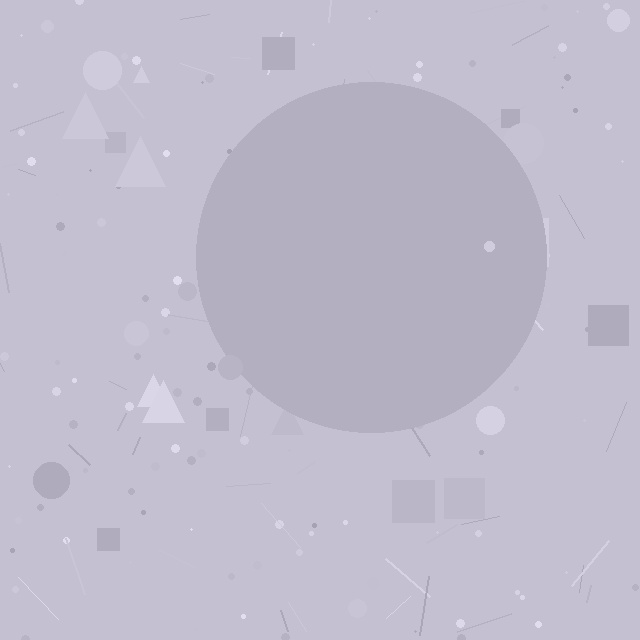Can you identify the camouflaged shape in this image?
The camouflaged shape is a circle.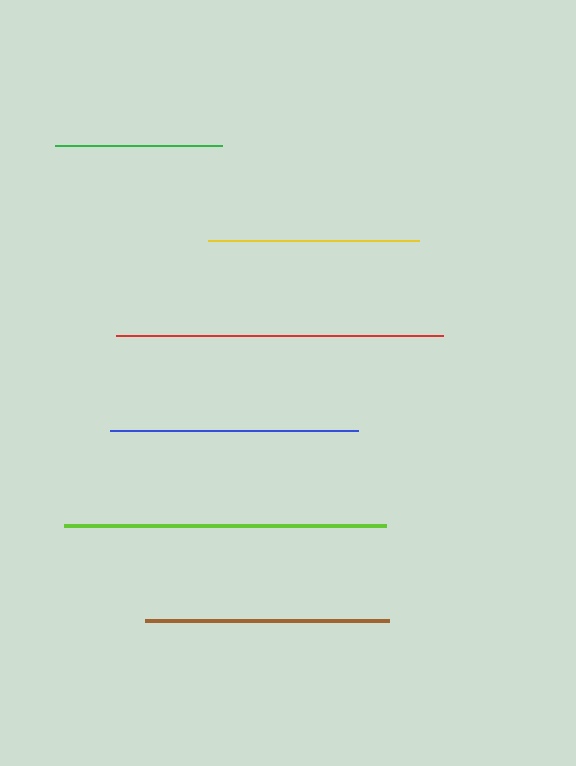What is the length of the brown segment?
The brown segment is approximately 244 pixels long.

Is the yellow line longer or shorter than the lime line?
The lime line is longer than the yellow line.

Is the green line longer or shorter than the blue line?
The blue line is longer than the green line.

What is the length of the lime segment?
The lime segment is approximately 322 pixels long.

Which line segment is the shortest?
The green line is the shortest at approximately 167 pixels.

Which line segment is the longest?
The red line is the longest at approximately 326 pixels.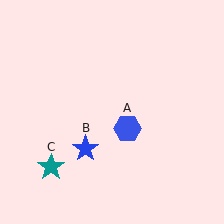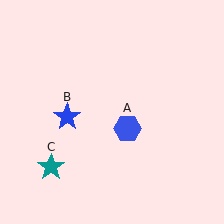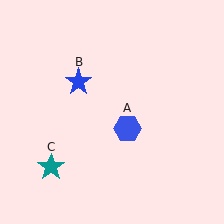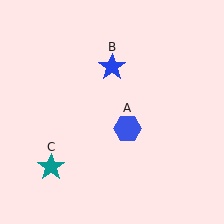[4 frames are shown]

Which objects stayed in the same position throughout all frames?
Blue hexagon (object A) and teal star (object C) remained stationary.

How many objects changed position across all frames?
1 object changed position: blue star (object B).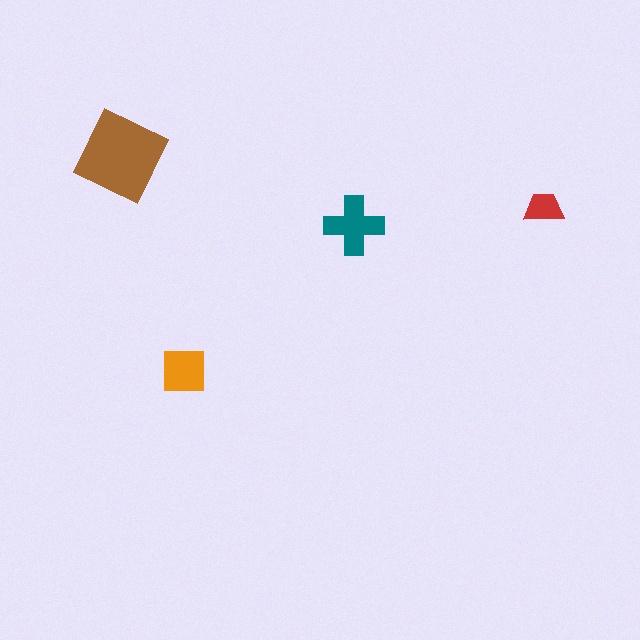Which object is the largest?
The brown diamond.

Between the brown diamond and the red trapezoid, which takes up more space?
The brown diamond.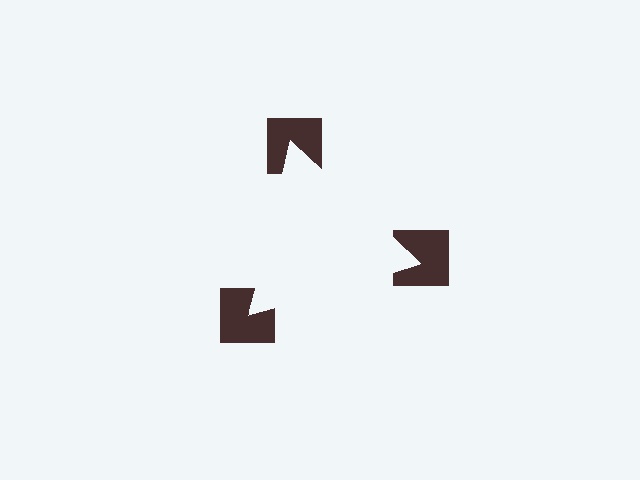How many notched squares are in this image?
There are 3 — one at each vertex of the illusory triangle.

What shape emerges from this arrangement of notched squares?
An illusory triangle — its edges are inferred from the aligned wedge cuts in the notched squares, not physically drawn.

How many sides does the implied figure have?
3 sides.